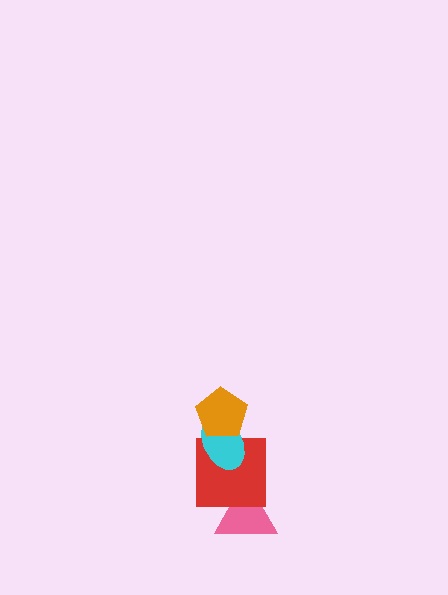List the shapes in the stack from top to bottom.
From top to bottom: the orange pentagon, the cyan ellipse, the red square, the pink triangle.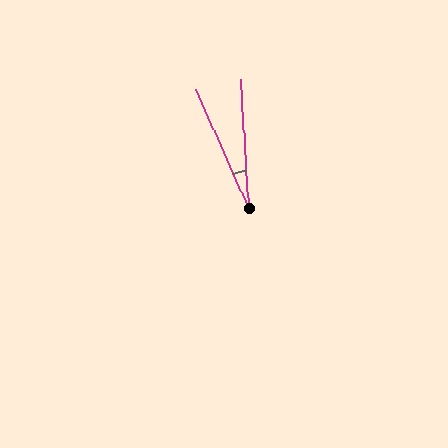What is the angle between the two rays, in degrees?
Approximately 21 degrees.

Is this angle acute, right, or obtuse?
It is acute.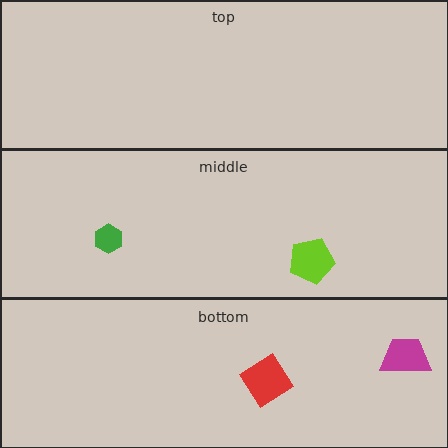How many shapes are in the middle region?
2.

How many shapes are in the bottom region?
2.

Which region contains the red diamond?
The bottom region.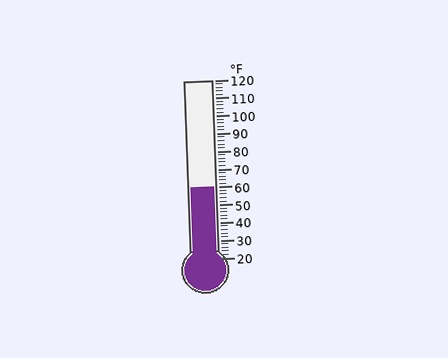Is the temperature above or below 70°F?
The temperature is below 70°F.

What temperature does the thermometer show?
The thermometer shows approximately 60°F.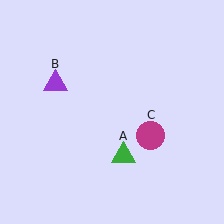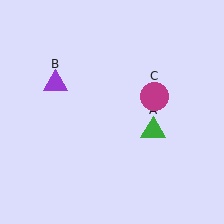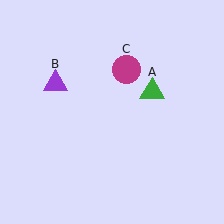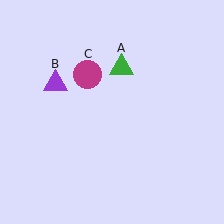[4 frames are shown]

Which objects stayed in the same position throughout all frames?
Purple triangle (object B) remained stationary.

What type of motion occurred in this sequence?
The green triangle (object A), magenta circle (object C) rotated counterclockwise around the center of the scene.